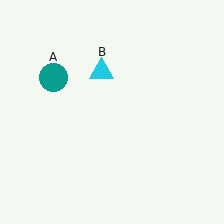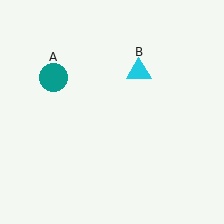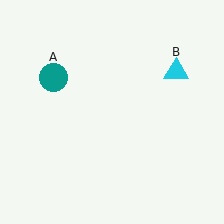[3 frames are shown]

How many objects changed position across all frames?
1 object changed position: cyan triangle (object B).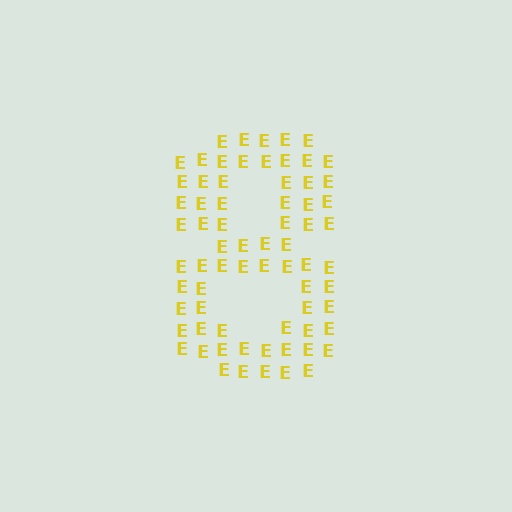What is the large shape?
The large shape is the digit 8.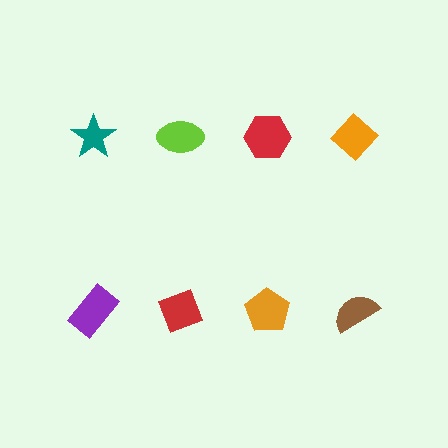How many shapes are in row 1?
4 shapes.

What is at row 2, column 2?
A red diamond.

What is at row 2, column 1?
A purple rectangle.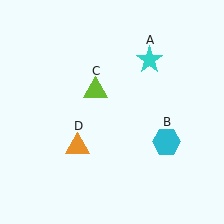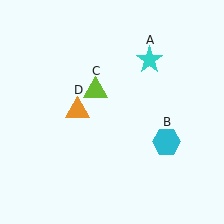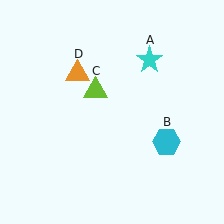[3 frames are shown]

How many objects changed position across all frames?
1 object changed position: orange triangle (object D).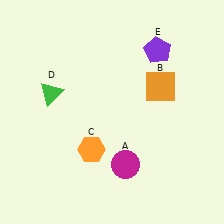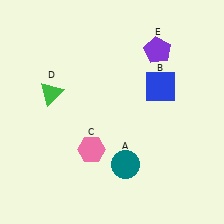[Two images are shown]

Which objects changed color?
A changed from magenta to teal. B changed from orange to blue. C changed from orange to pink.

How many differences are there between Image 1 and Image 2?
There are 3 differences between the two images.